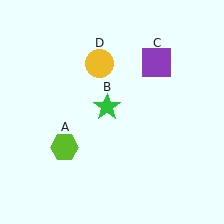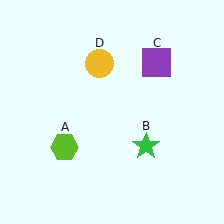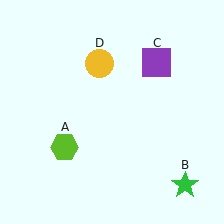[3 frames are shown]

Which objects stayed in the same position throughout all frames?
Lime hexagon (object A) and purple square (object C) and yellow circle (object D) remained stationary.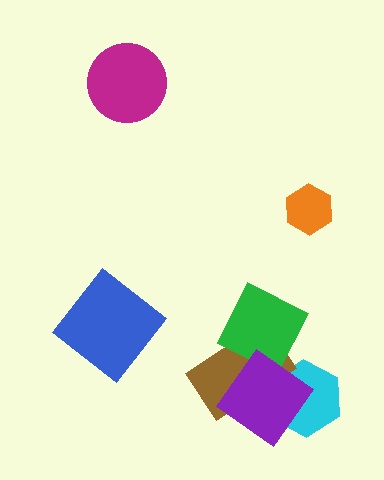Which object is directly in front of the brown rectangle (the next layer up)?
The green square is directly in front of the brown rectangle.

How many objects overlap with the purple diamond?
2 objects overlap with the purple diamond.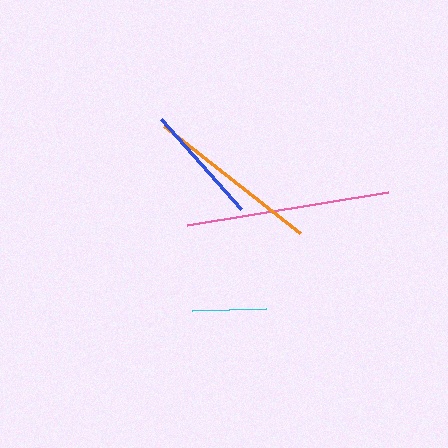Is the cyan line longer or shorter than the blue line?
The blue line is longer than the cyan line.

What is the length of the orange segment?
The orange segment is approximately 173 pixels long.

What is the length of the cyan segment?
The cyan segment is approximately 74 pixels long.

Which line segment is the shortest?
The cyan line is the shortest at approximately 74 pixels.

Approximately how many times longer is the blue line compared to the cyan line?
The blue line is approximately 1.6 times the length of the cyan line.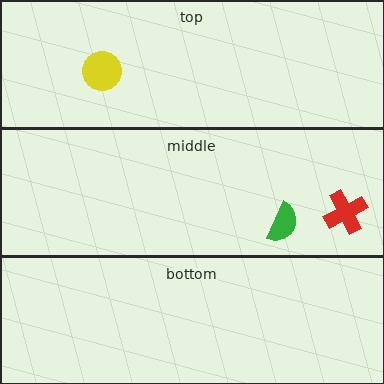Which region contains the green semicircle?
The middle region.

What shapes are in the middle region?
The red cross, the green semicircle.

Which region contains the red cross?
The middle region.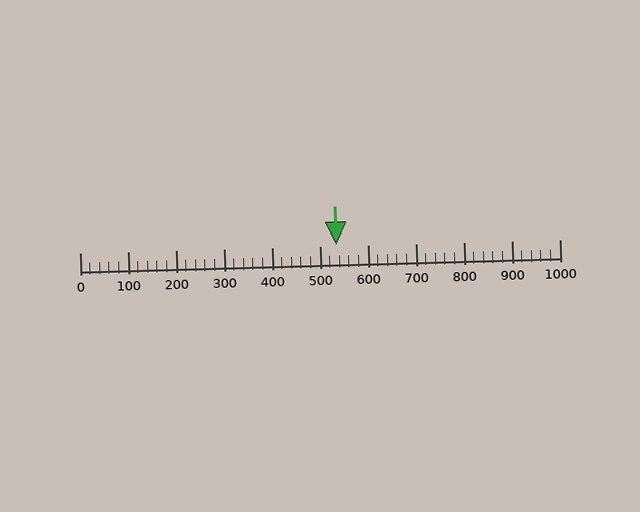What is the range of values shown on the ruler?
The ruler shows values from 0 to 1000.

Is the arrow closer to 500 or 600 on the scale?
The arrow is closer to 500.